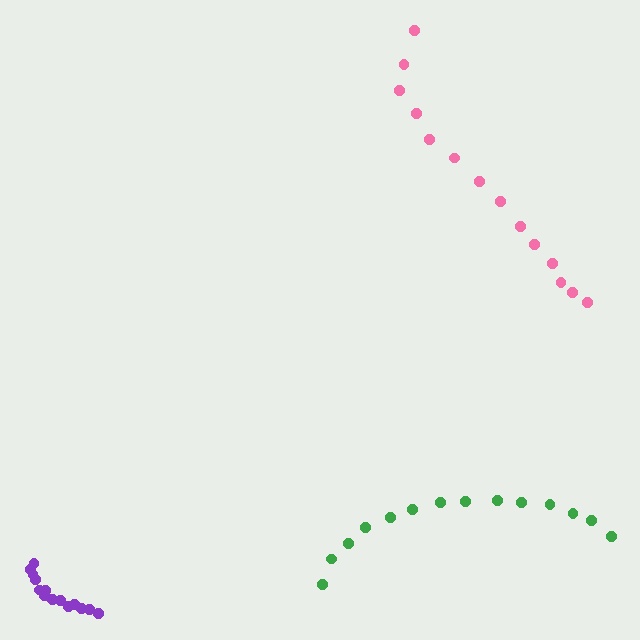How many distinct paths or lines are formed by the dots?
There are 3 distinct paths.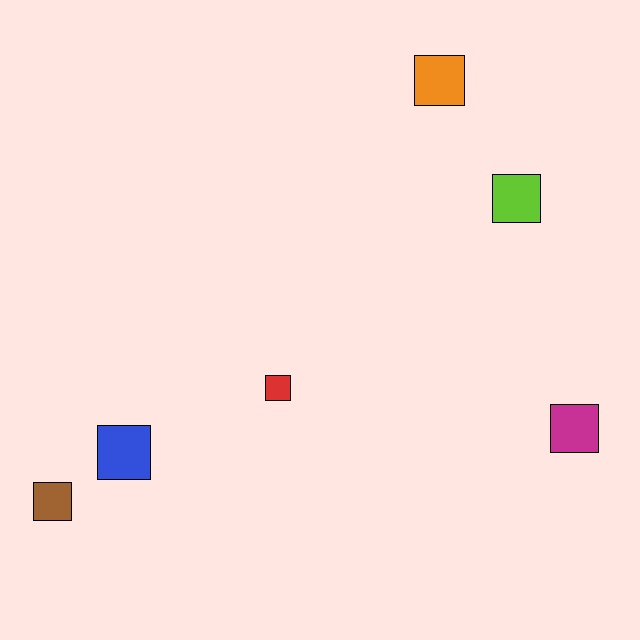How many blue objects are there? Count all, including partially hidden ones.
There is 1 blue object.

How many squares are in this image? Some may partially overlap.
There are 6 squares.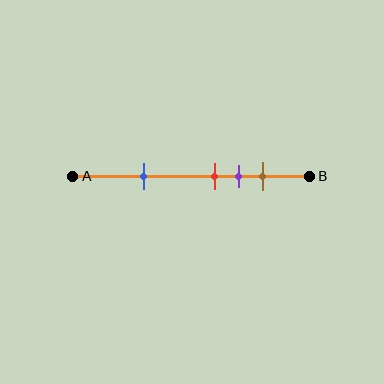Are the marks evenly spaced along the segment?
No, the marks are not evenly spaced.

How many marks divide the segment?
There are 4 marks dividing the segment.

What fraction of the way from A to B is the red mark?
The red mark is approximately 60% (0.6) of the way from A to B.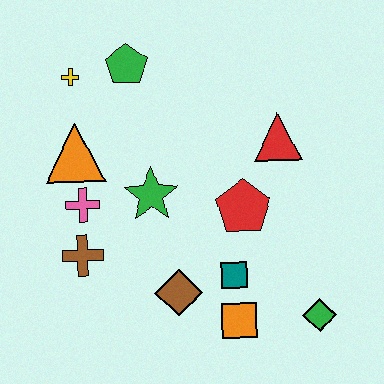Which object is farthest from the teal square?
The yellow cross is farthest from the teal square.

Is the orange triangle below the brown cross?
No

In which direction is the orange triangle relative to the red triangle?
The orange triangle is to the left of the red triangle.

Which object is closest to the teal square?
The orange square is closest to the teal square.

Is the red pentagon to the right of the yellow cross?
Yes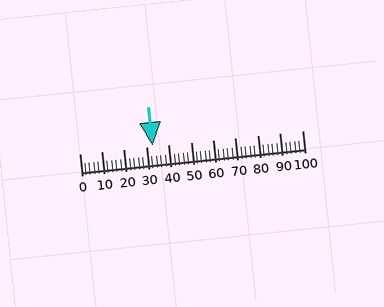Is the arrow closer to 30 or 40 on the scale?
The arrow is closer to 30.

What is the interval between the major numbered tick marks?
The major tick marks are spaced 10 units apart.